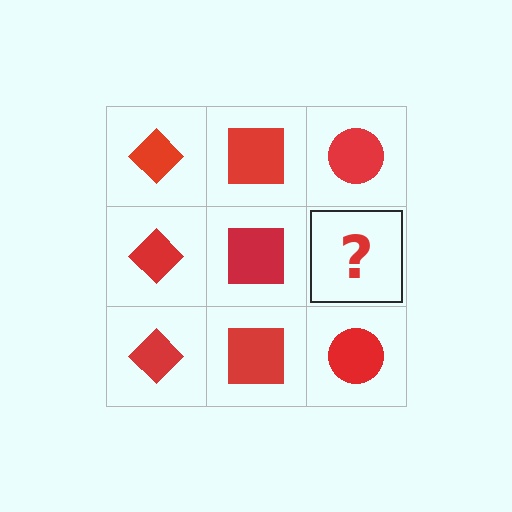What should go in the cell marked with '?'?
The missing cell should contain a red circle.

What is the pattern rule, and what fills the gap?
The rule is that each column has a consistent shape. The gap should be filled with a red circle.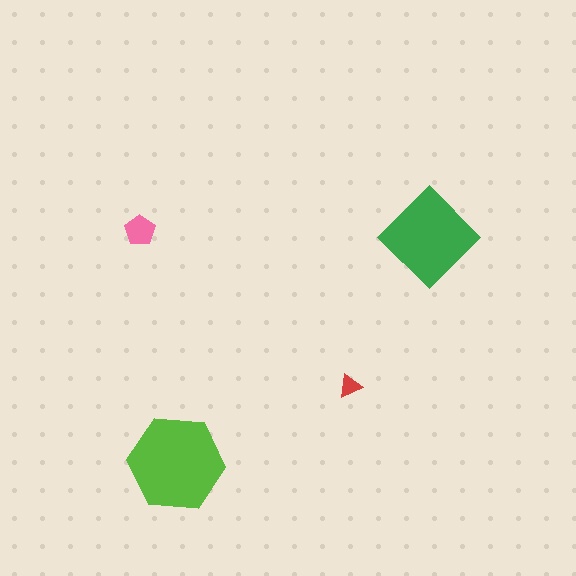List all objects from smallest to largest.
The red triangle, the pink pentagon, the green diamond, the lime hexagon.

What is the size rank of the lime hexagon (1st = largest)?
1st.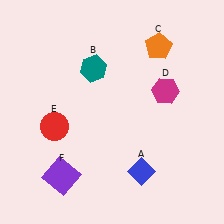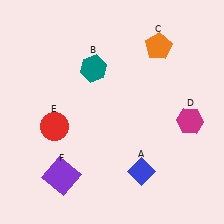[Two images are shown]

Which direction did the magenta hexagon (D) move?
The magenta hexagon (D) moved down.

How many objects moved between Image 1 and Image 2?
1 object moved between the two images.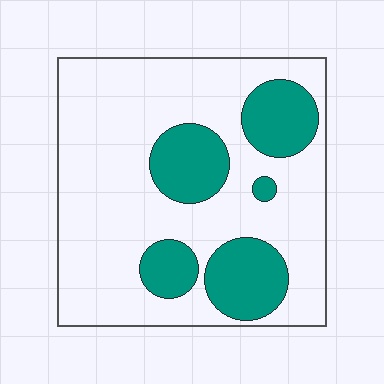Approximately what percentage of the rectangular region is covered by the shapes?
Approximately 25%.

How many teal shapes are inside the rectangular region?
5.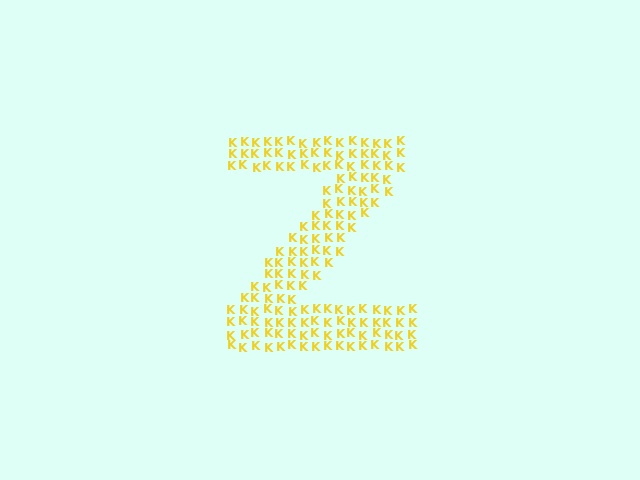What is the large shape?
The large shape is the letter Z.